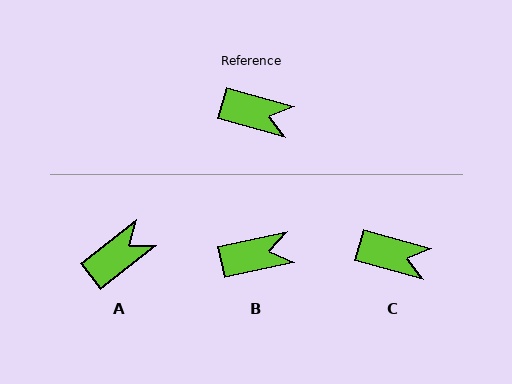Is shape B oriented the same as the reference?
No, it is off by about 29 degrees.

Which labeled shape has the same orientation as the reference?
C.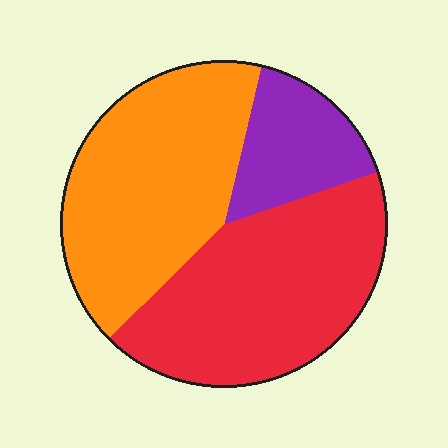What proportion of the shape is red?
Red covers 43% of the shape.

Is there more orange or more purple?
Orange.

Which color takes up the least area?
Purple, at roughly 15%.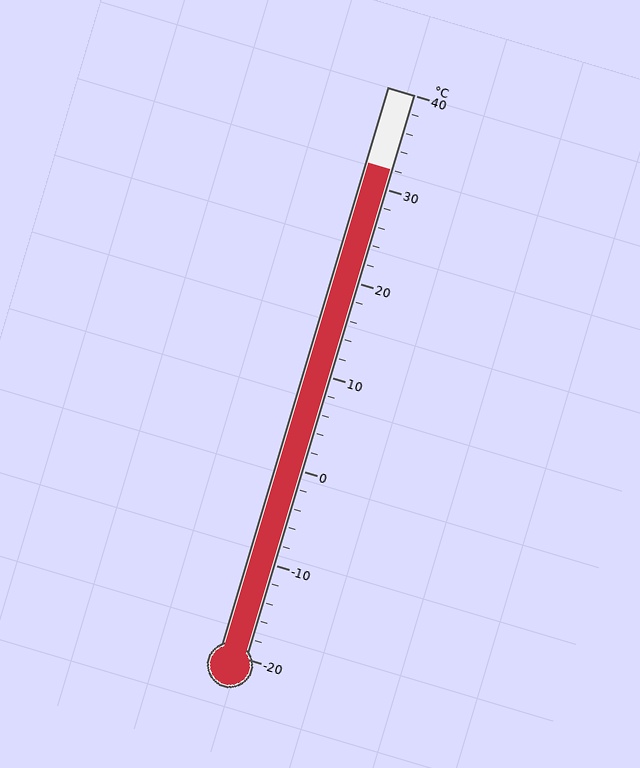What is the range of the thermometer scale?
The thermometer scale ranges from -20°C to 40°C.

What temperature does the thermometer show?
The thermometer shows approximately 32°C.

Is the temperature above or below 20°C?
The temperature is above 20°C.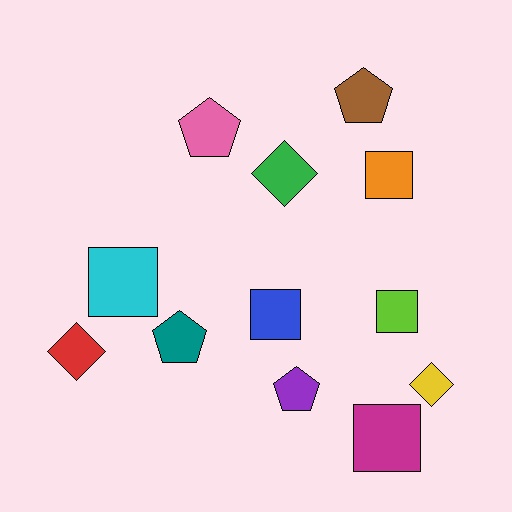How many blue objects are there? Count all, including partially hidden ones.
There is 1 blue object.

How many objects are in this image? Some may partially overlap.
There are 12 objects.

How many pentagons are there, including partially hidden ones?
There are 4 pentagons.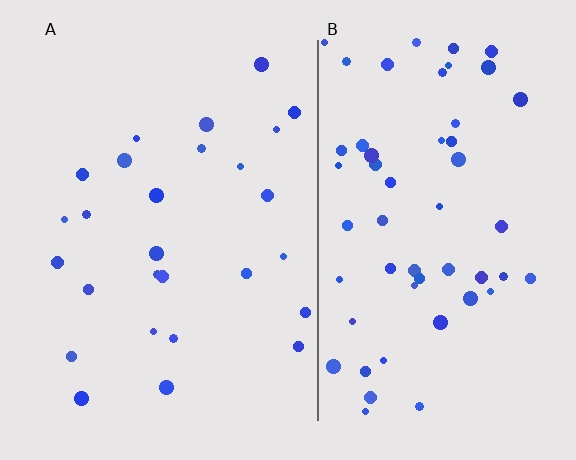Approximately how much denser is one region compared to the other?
Approximately 2.1× — region B over region A.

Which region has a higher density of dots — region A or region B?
B (the right).